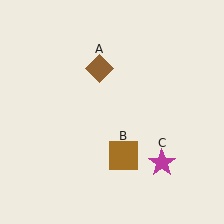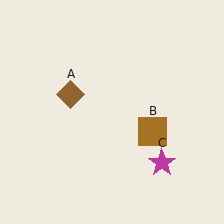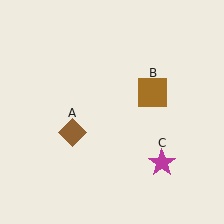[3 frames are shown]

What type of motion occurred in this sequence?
The brown diamond (object A), brown square (object B) rotated counterclockwise around the center of the scene.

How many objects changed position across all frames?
2 objects changed position: brown diamond (object A), brown square (object B).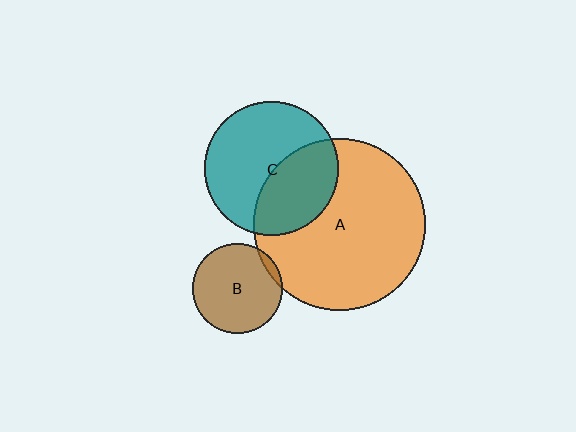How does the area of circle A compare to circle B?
Approximately 3.7 times.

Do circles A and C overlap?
Yes.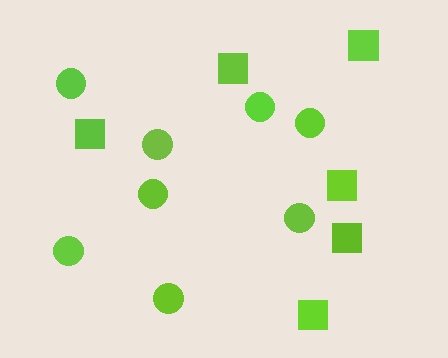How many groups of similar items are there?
There are 2 groups: one group of squares (6) and one group of circles (8).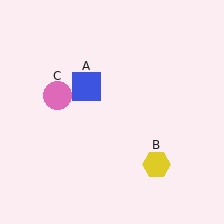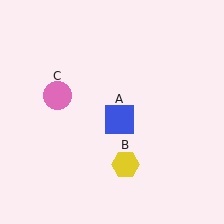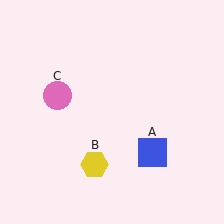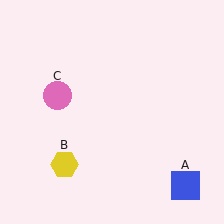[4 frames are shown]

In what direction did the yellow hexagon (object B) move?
The yellow hexagon (object B) moved left.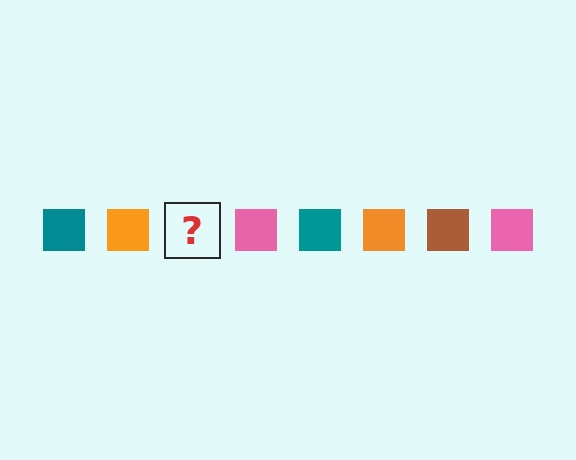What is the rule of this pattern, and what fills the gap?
The rule is that the pattern cycles through teal, orange, brown, pink squares. The gap should be filled with a brown square.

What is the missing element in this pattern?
The missing element is a brown square.